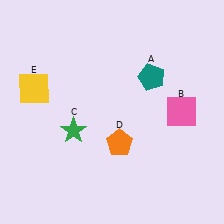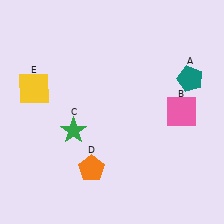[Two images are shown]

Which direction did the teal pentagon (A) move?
The teal pentagon (A) moved right.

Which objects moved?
The objects that moved are: the teal pentagon (A), the orange pentagon (D).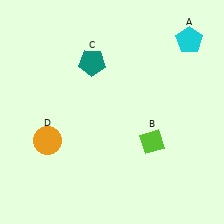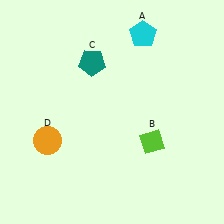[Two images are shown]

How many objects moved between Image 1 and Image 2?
1 object moved between the two images.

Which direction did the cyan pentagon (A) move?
The cyan pentagon (A) moved left.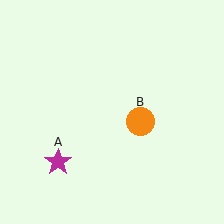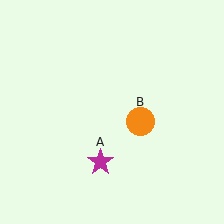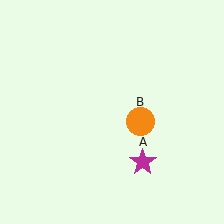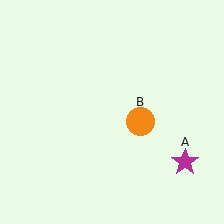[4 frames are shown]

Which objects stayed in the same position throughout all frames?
Orange circle (object B) remained stationary.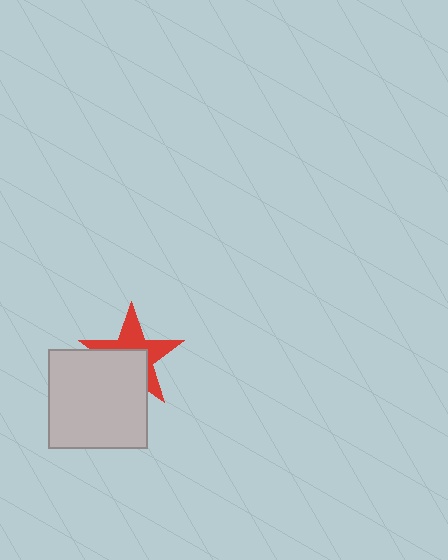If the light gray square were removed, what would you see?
You would see the complete red star.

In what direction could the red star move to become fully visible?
The red star could move up. That would shift it out from behind the light gray square entirely.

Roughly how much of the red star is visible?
About half of it is visible (roughly 55%).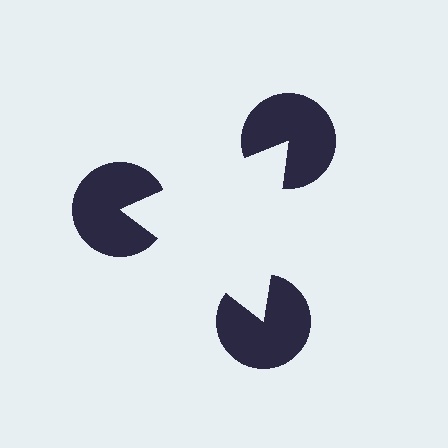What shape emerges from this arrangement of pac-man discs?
An illusory triangle — its edges are inferred from the aligned wedge cuts in the pac-man discs, not physically drawn.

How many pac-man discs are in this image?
There are 3 — one at each vertex of the illusory triangle.